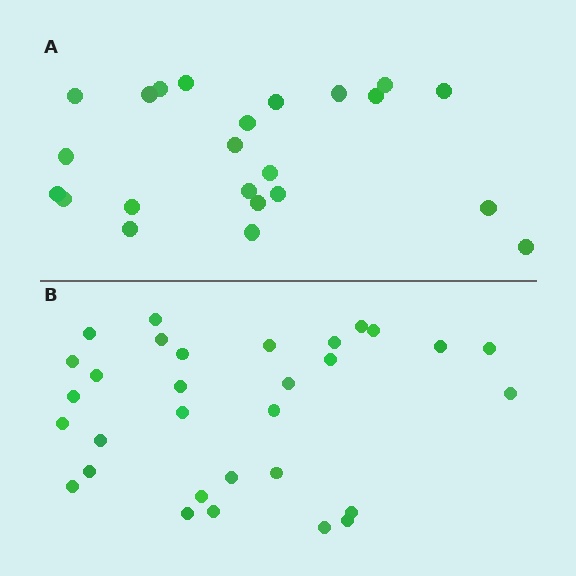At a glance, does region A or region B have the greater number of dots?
Region B (the bottom region) has more dots.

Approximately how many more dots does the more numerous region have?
Region B has roughly 8 or so more dots than region A.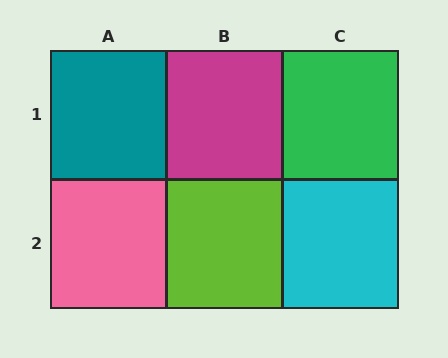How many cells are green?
1 cell is green.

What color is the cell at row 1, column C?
Green.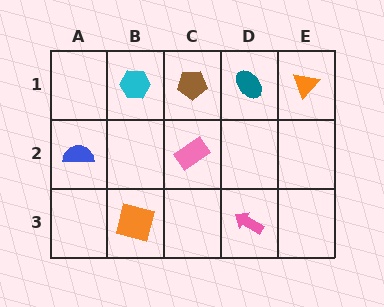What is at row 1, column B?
A cyan hexagon.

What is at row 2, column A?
A blue semicircle.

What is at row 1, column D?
A teal ellipse.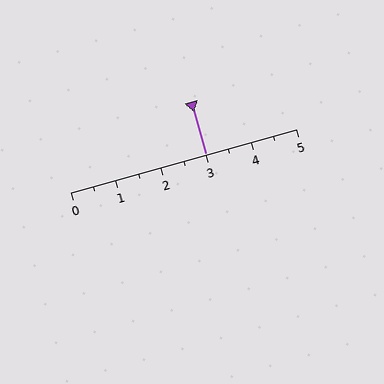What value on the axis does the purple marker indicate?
The marker indicates approximately 3.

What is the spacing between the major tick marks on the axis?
The major ticks are spaced 1 apart.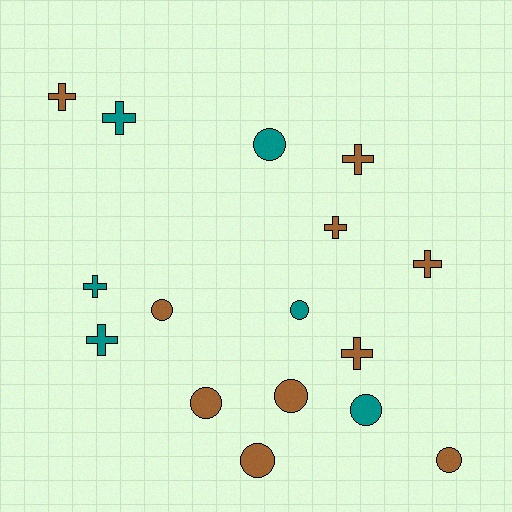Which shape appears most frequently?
Circle, with 8 objects.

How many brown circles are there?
There are 5 brown circles.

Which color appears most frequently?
Brown, with 10 objects.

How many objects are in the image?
There are 16 objects.